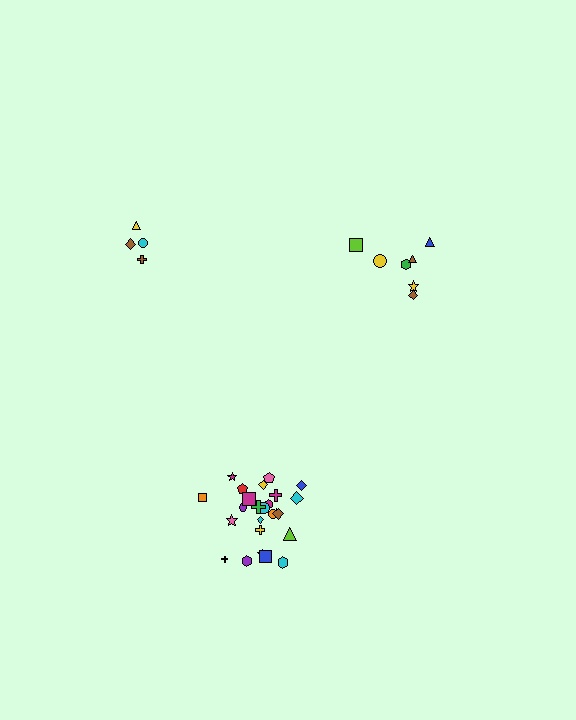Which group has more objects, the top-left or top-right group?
The top-right group.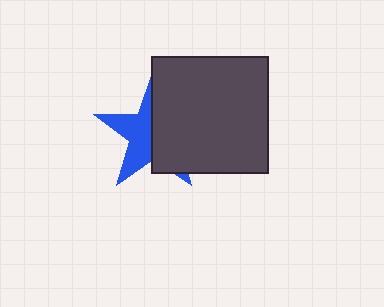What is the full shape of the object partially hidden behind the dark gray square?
The partially hidden object is a blue star.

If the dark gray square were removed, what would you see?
You would see the complete blue star.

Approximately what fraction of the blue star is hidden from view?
Roughly 52% of the blue star is hidden behind the dark gray square.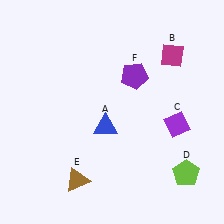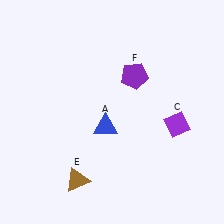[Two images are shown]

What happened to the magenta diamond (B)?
The magenta diamond (B) was removed in Image 2. It was in the top-right area of Image 1.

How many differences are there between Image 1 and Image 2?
There are 2 differences between the two images.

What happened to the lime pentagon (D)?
The lime pentagon (D) was removed in Image 2. It was in the bottom-right area of Image 1.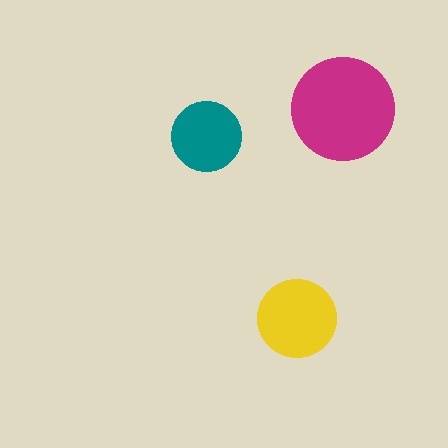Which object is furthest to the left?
The teal circle is leftmost.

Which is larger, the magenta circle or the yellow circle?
The magenta one.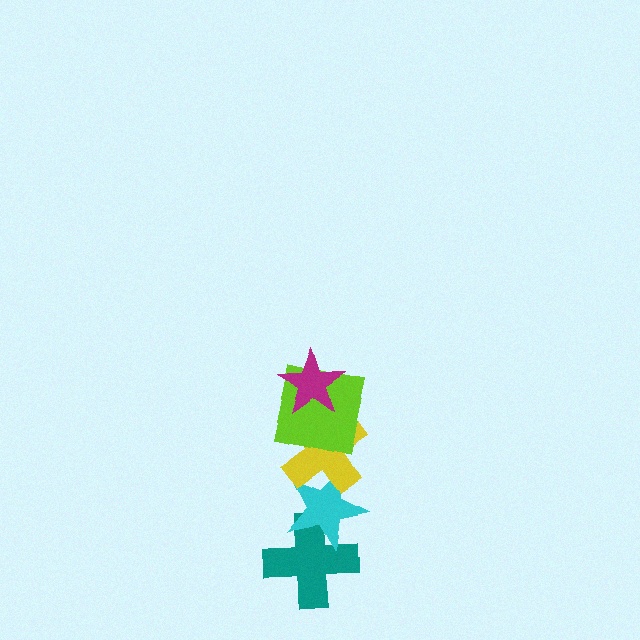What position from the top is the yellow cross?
The yellow cross is 3rd from the top.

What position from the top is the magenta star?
The magenta star is 1st from the top.